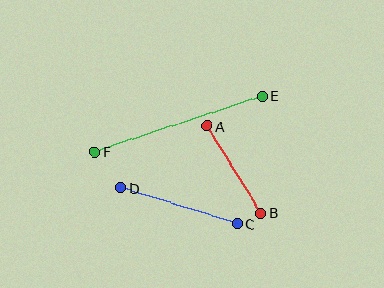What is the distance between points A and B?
The distance is approximately 102 pixels.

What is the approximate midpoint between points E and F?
The midpoint is at approximately (178, 124) pixels.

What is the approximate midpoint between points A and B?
The midpoint is at approximately (234, 170) pixels.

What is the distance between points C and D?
The distance is approximately 122 pixels.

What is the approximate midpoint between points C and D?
The midpoint is at approximately (179, 206) pixels.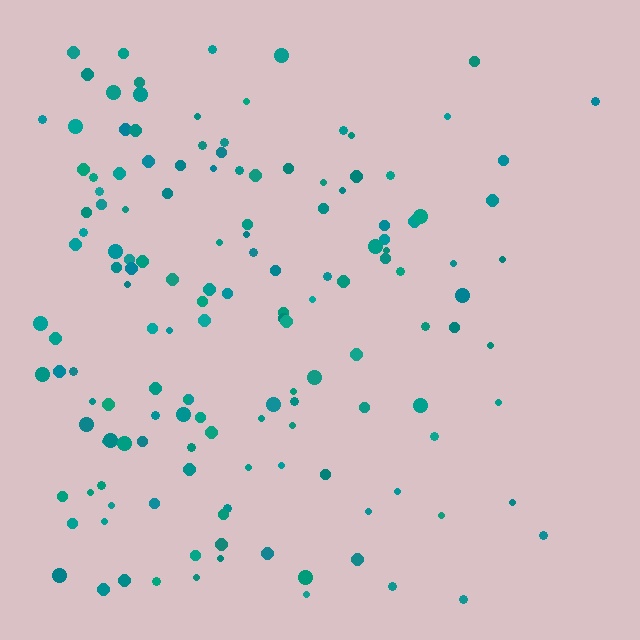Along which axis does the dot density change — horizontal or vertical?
Horizontal.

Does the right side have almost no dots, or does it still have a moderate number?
Still a moderate number, just noticeably fewer than the left.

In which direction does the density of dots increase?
From right to left, with the left side densest.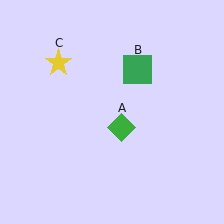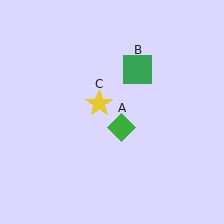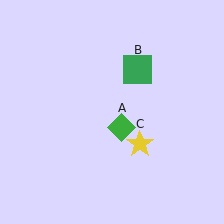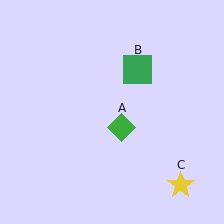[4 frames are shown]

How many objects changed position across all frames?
1 object changed position: yellow star (object C).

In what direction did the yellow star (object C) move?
The yellow star (object C) moved down and to the right.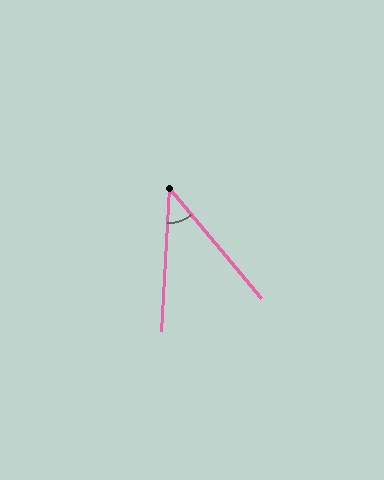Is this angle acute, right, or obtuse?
It is acute.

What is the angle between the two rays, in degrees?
Approximately 44 degrees.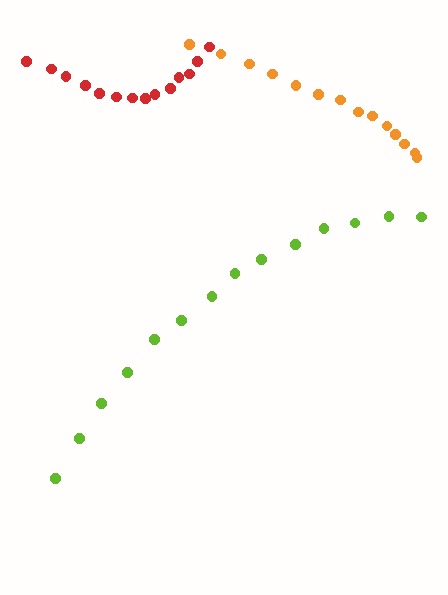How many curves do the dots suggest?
There are 3 distinct paths.